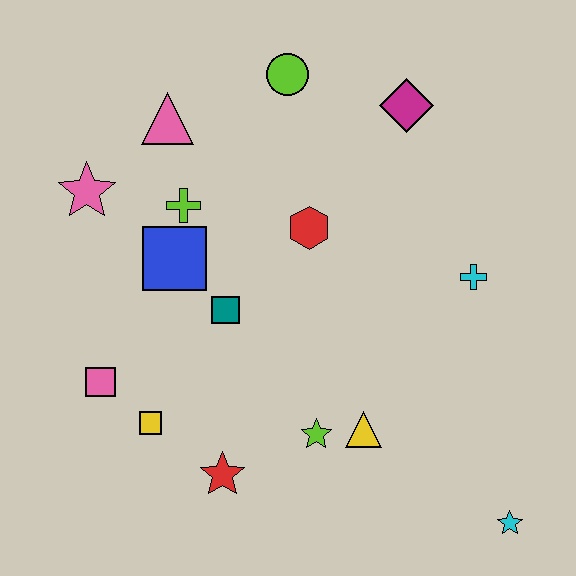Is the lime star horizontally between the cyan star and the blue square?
Yes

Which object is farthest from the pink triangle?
The cyan star is farthest from the pink triangle.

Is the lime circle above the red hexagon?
Yes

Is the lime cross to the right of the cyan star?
No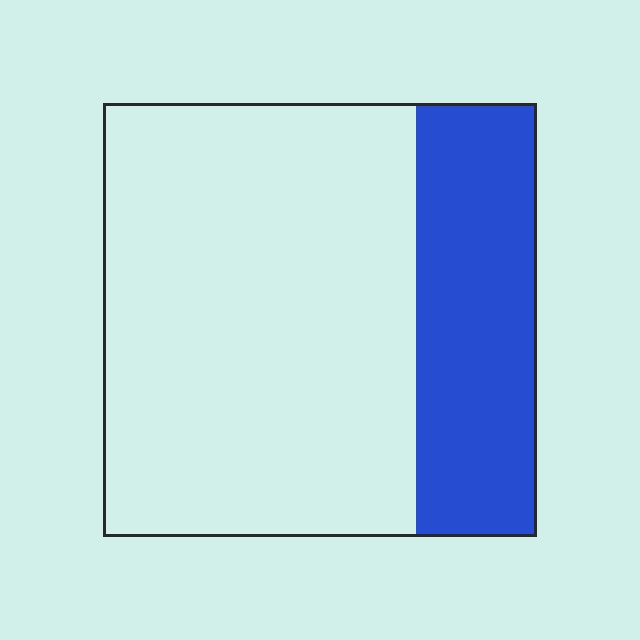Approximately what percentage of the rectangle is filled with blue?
Approximately 30%.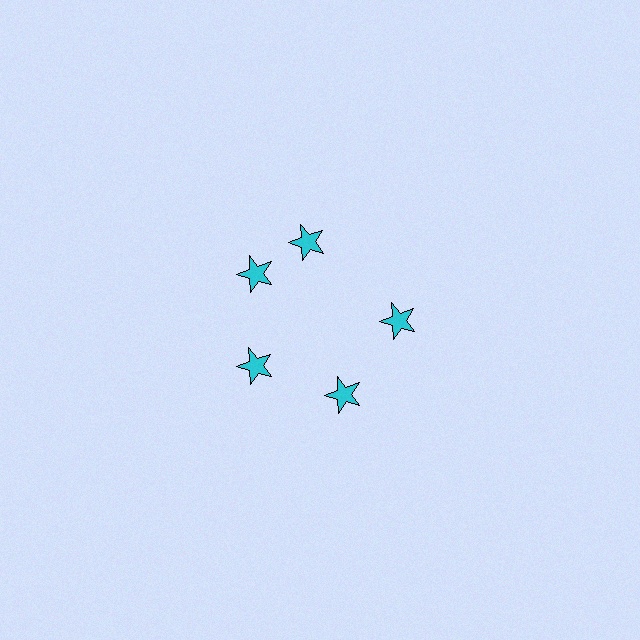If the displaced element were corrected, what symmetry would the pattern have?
It would have 5-fold rotational symmetry — the pattern would map onto itself every 72 degrees.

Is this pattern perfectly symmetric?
No. The 5 cyan stars are arranged in a ring, but one element near the 1 o'clock position is rotated out of alignment along the ring, breaking the 5-fold rotational symmetry.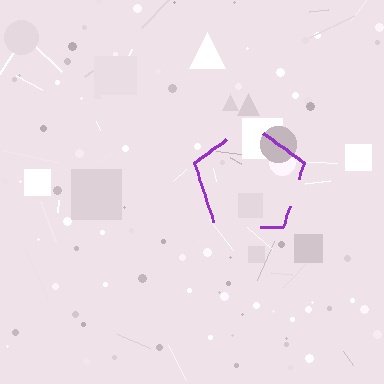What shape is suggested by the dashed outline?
The dashed outline suggests a pentagon.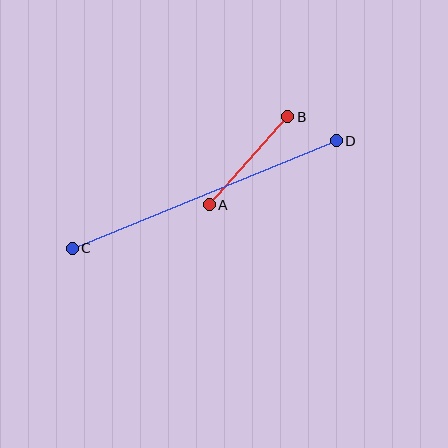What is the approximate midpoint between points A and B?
The midpoint is at approximately (249, 161) pixels.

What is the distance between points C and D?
The distance is approximately 285 pixels.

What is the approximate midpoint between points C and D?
The midpoint is at approximately (204, 194) pixels.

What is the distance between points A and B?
The distance is approximately 118 pixels.